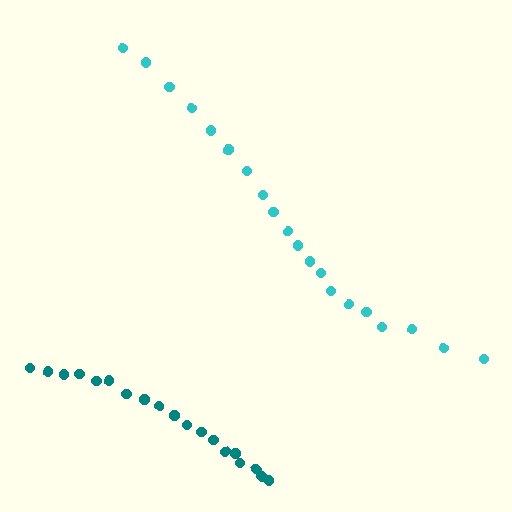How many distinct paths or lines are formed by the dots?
There are 2 distinct paths.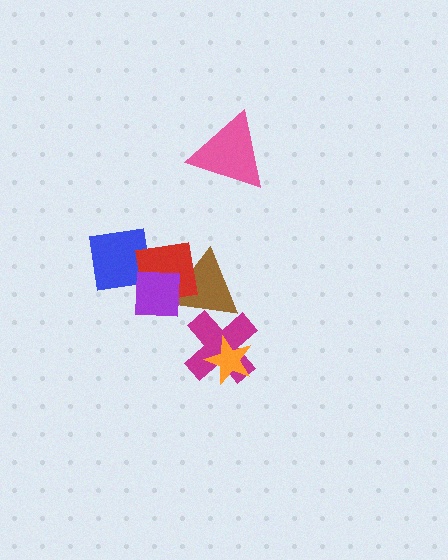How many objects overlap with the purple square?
3 objects overlap with the purple square.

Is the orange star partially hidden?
No, no other shape covers it.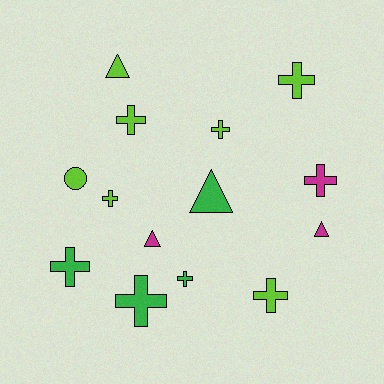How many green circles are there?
There are no green circles.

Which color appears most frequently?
Lime, with 7 objects.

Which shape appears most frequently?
Cross, with 9 objects.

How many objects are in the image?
There are 14 objects.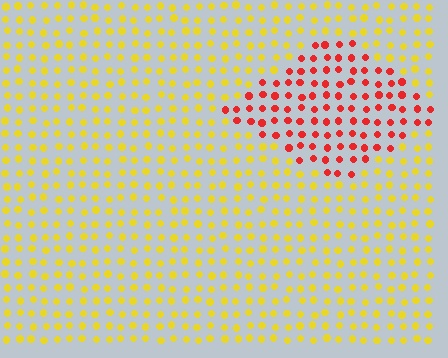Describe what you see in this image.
The image is filled with small yellow elements in a uniform arrangement. A diamond-shaped region is visible where the elements are tinted to a slightly different hue, forming a subtle color boundary.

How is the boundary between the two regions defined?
The boundary is defined purely by a slight shift in hue (about 56 degrees). Spacing, size, and orientation are identical on both sides.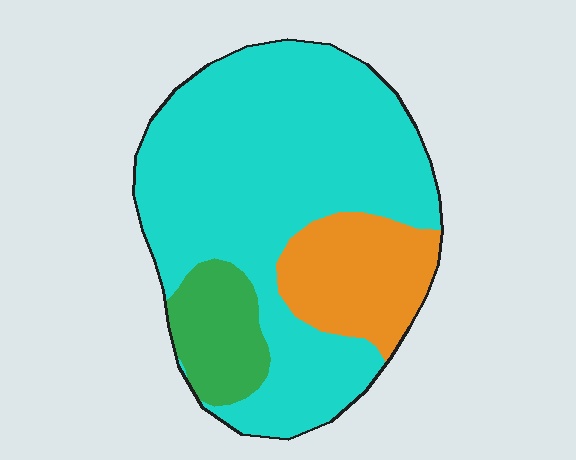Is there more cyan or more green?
Cyan.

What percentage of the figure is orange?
Orange takes up less than a quarter of the figure.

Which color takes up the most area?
Cyan, at roughly 70%.